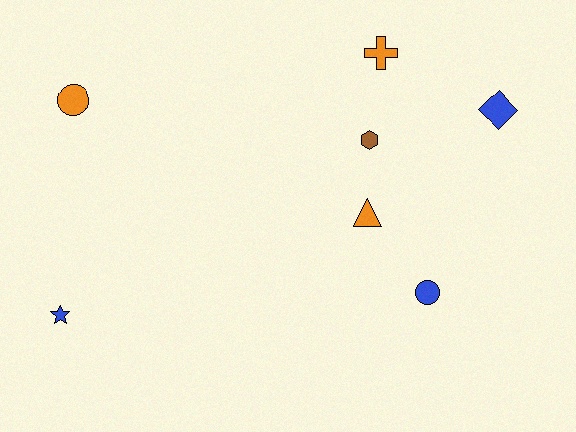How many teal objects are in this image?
There are no teal objects.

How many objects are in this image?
There are 7 objects.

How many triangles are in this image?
There is 1 triangle.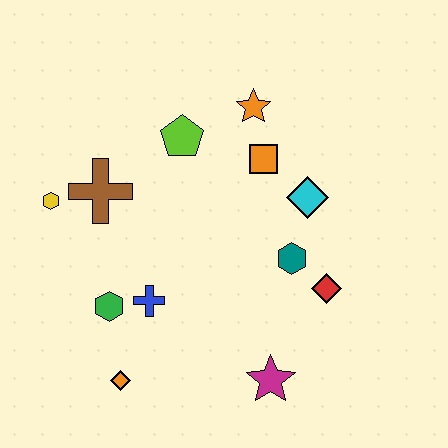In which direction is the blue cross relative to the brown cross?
The blue cross is below the brown cross.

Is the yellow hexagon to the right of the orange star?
No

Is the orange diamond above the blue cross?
No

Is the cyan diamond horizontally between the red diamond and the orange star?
Yes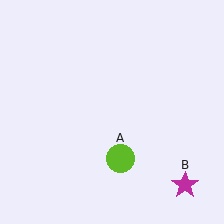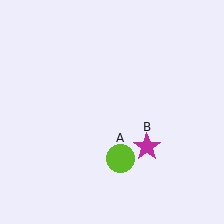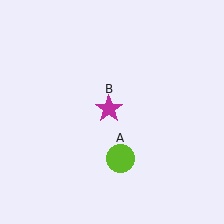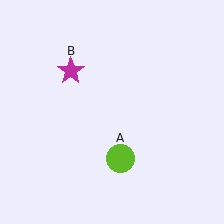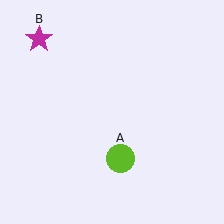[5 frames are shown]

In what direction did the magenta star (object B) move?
The magenta star (object B) moved up and to the left.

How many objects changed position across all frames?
1 object changed position: magenta star (object B).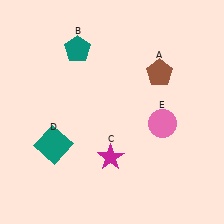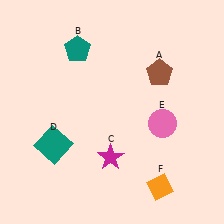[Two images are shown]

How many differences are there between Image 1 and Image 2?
There is 1 difference between the two images.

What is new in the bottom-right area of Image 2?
An orange diamond (F) was added in the bottom-right area of Image 2.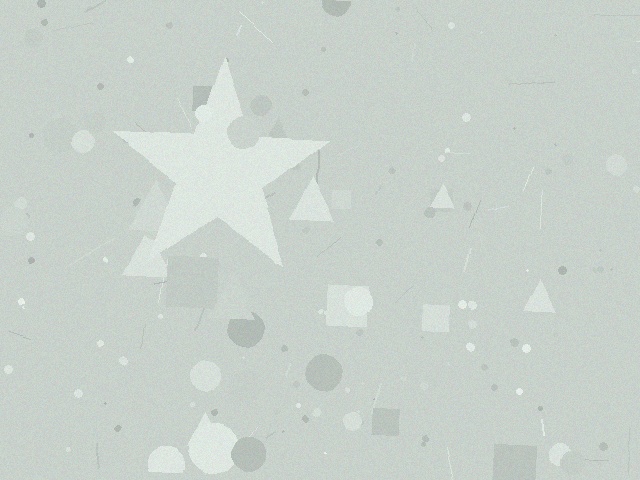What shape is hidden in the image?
A star is hidden in the image.